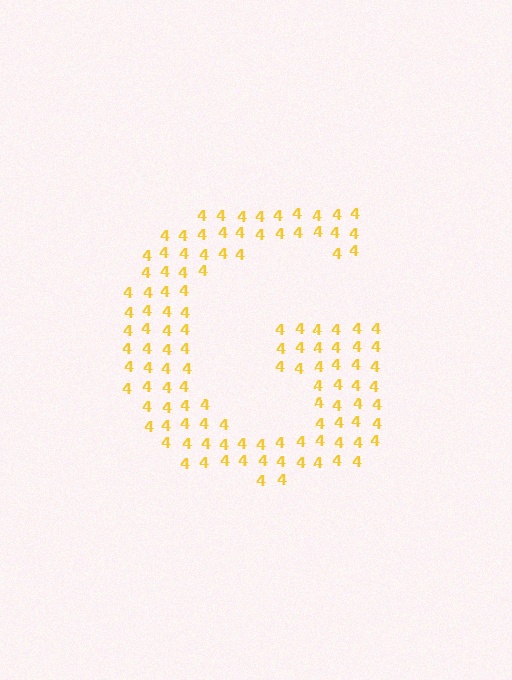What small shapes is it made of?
It is made of small digit 4's.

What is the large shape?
The large shape is the letter G.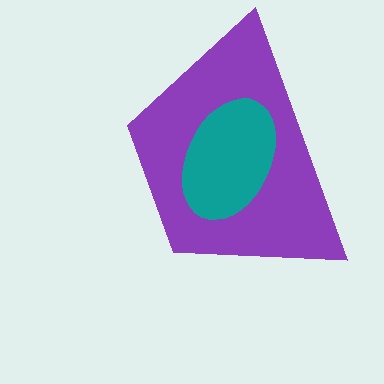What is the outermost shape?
The purple trapezoid.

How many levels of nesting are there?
2.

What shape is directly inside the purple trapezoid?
The teal ellipse.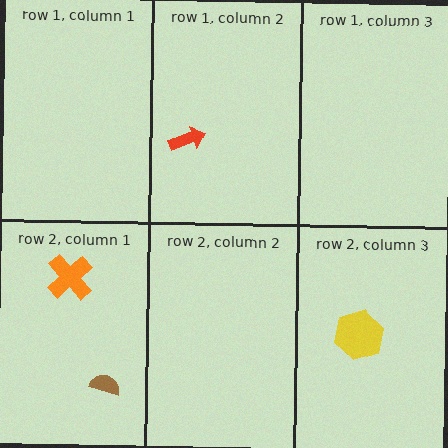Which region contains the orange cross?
The row 2, column 1 region.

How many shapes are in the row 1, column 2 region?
1.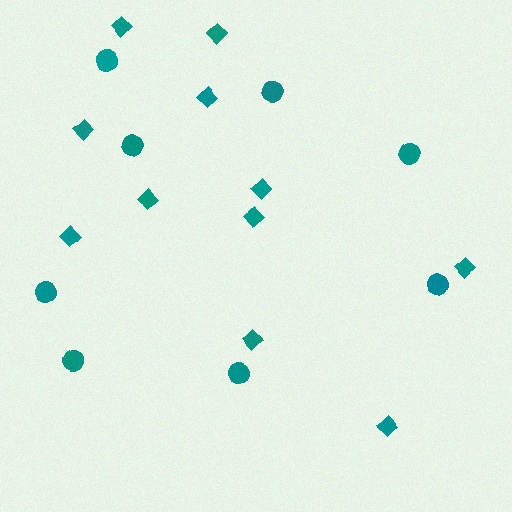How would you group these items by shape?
There are 2 groups: one group of circles (8) and one group of diamonds (11).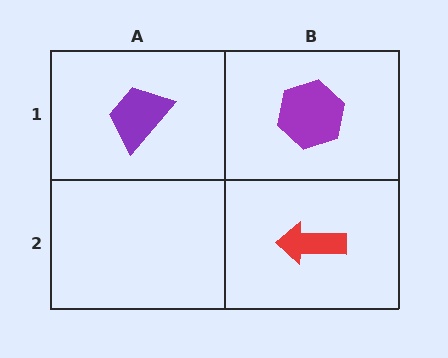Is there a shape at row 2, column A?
No, that cell is empty.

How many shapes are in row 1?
2 shapes.